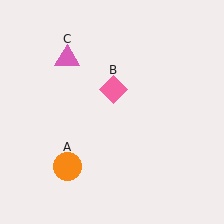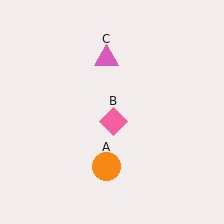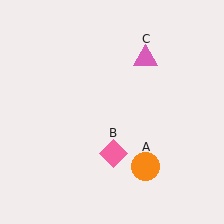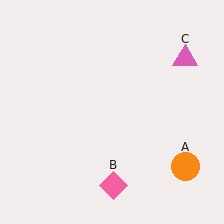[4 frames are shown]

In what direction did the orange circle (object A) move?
The orange circle (object A) moved right.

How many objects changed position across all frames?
3 objects changed position: orange circle (object A), pink diamond (object B), pink triangle (object C).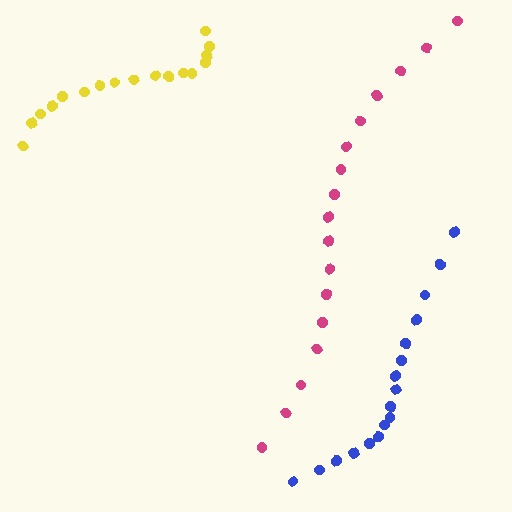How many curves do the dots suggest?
There are 3 distinct paths.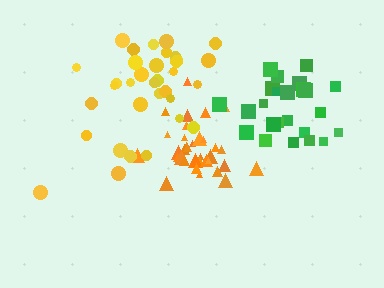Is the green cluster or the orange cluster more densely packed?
Orange.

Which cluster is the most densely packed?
Orange.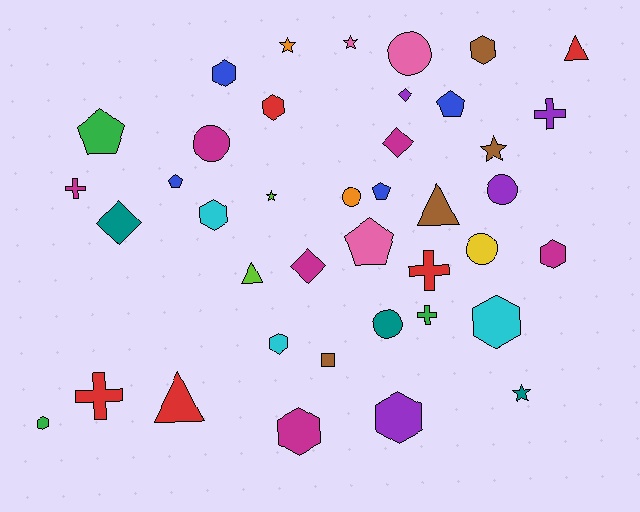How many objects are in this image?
There are 40 objects.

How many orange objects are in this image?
There are 2 orange objects.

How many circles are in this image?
There are 6 circles.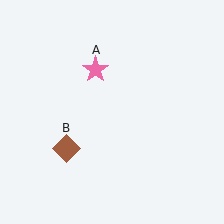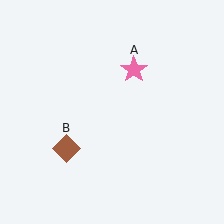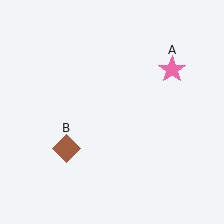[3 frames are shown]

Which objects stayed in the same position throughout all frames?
Brown diamond (object B) remained stationary.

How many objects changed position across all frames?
1 object changed position: pink star (object A).